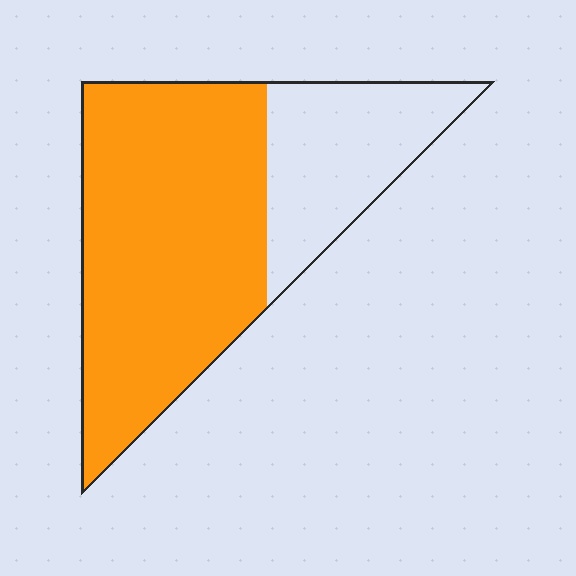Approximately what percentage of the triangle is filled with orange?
Approximately 70%.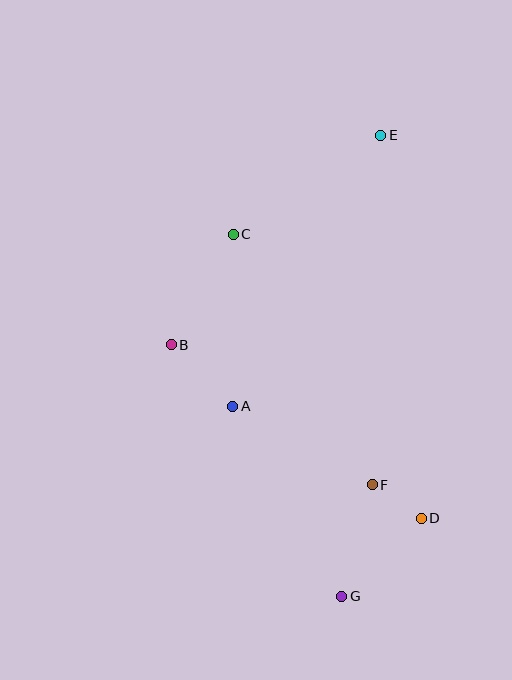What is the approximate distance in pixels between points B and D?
The distance between B and D is approximately 304 pixels.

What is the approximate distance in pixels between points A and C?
The distance between A and C is approximately 172 pixels.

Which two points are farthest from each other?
Points E and G are farthest from each other.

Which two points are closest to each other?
Points D and F are closest to each other.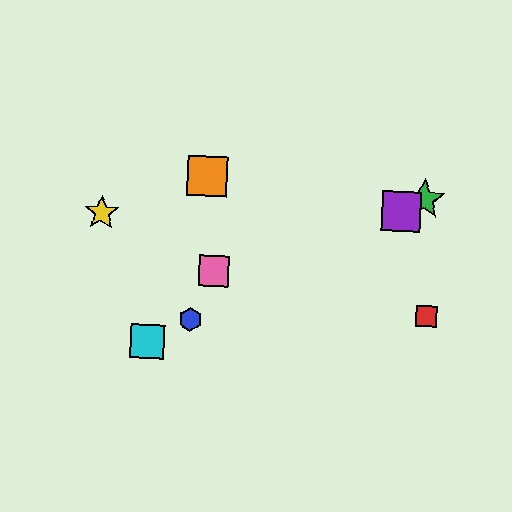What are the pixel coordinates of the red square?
The red square is at (426, 316).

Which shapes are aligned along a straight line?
The blue hexagon, the green star, the purple square, the cyan square are aligned along a straight line.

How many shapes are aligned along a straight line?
4 shapes (the blue hexagon, the green star, the purple square, the cyan square) are aligned along a straight line.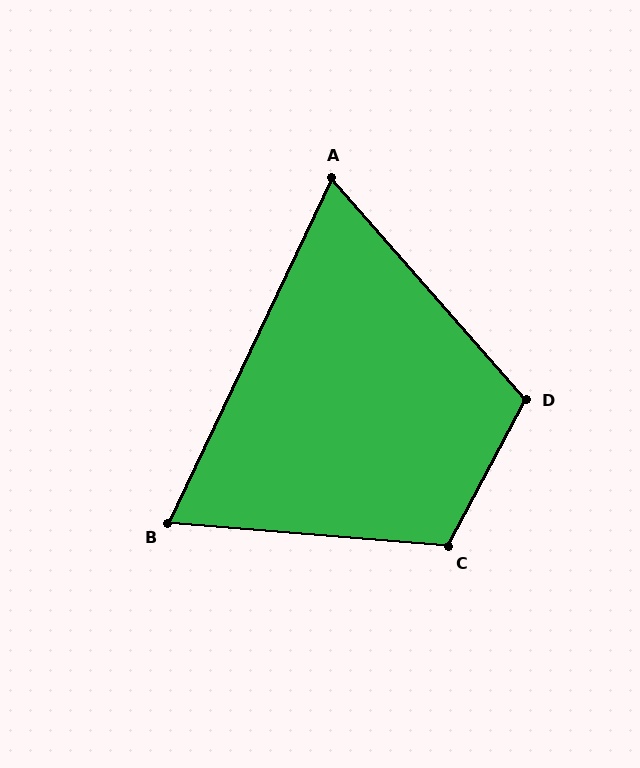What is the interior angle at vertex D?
Approximately 111 degrees (obtuse).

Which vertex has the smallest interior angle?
A, at approximately 67 degrees.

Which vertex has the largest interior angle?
C, at approximately 113 degrees.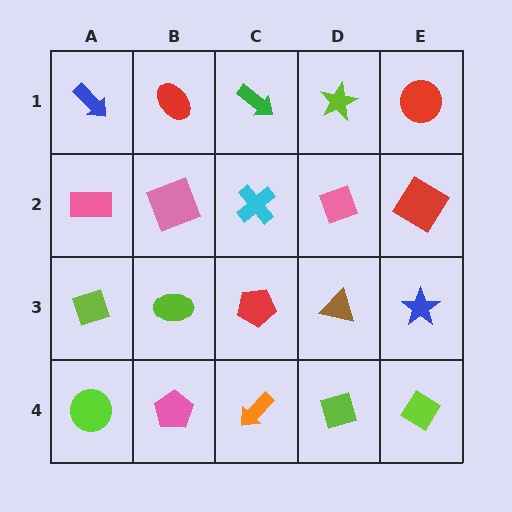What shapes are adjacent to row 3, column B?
A pink square (row 2, column B), a pink pentagon (row 4, column B), a lime diamond (row 3, column A), a red pentagon (row 3, column C).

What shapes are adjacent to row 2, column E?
A red circle (row 1, column E), a blue star (row 3, column E), a pink diamond (row 2, column D).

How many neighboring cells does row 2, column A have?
3.